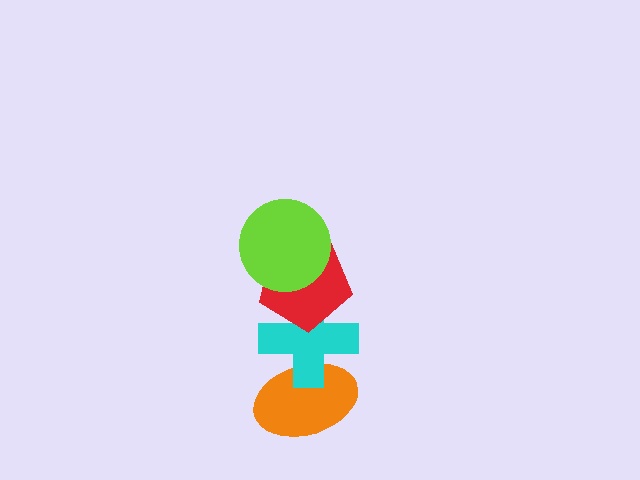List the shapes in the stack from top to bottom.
From top to bottom: the lime circle, the red pentagon, the cyan cross, the orange ellipse.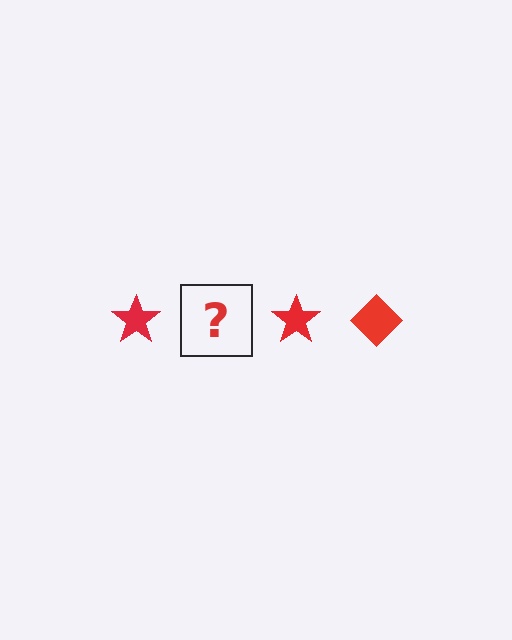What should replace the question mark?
The question mark should be replaced with a red diamond.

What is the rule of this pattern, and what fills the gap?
The rule is that the pattern cycles through star, diamond shapes in red. The gap should be filled with a red diamond.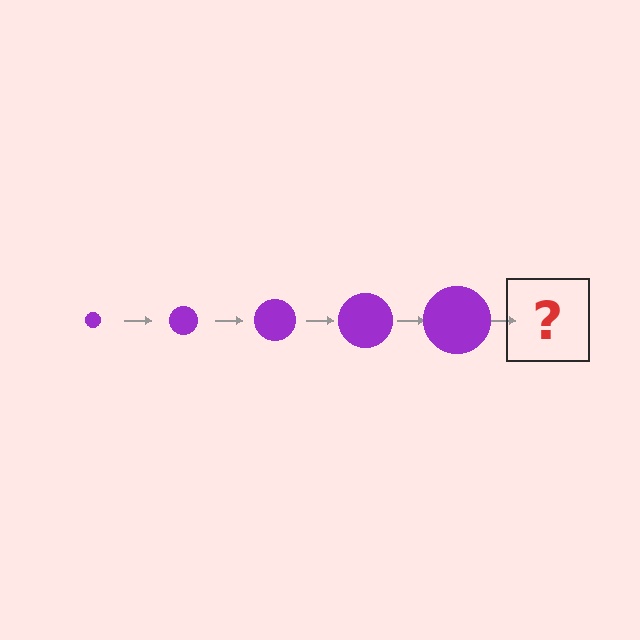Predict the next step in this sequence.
The next step is a purple circle, larger than the previous one.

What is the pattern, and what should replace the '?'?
The pattern is that the circle gets progressively larger each step. The '?' should be a purple circle, larger than the previous one.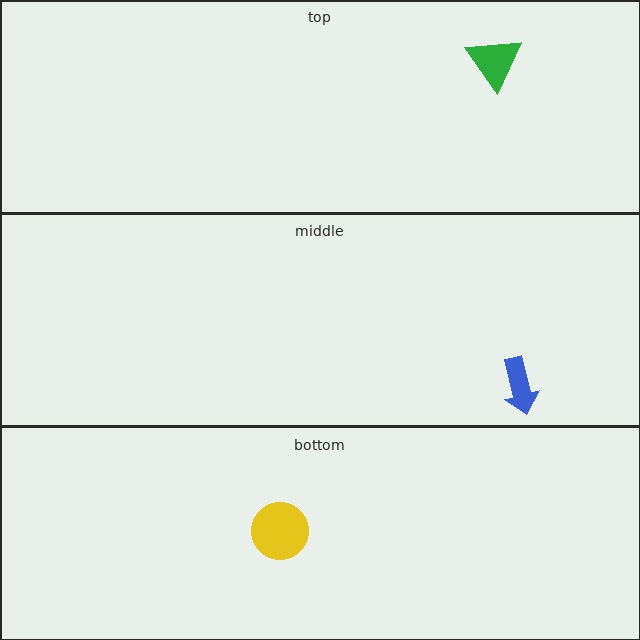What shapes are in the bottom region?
The yellow circle.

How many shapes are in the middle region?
1.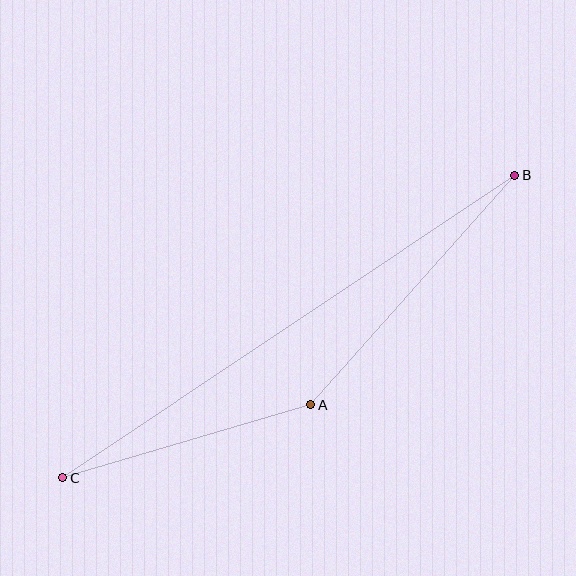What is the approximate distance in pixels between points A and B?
The distance between A and B is approximately 307 pixels.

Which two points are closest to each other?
Points A and C are closest to each other.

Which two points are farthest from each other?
Points B and C are farthest from each other.